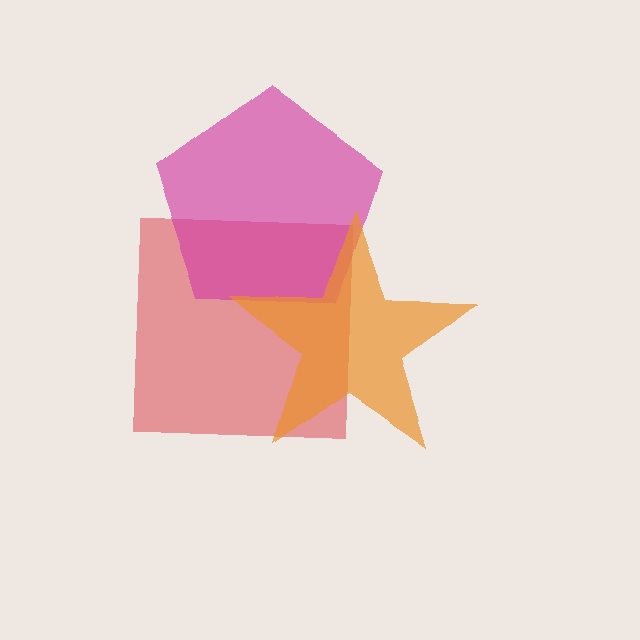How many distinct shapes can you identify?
There are 3 distinct shapes: a red square, a magenta pentagon, an orange star.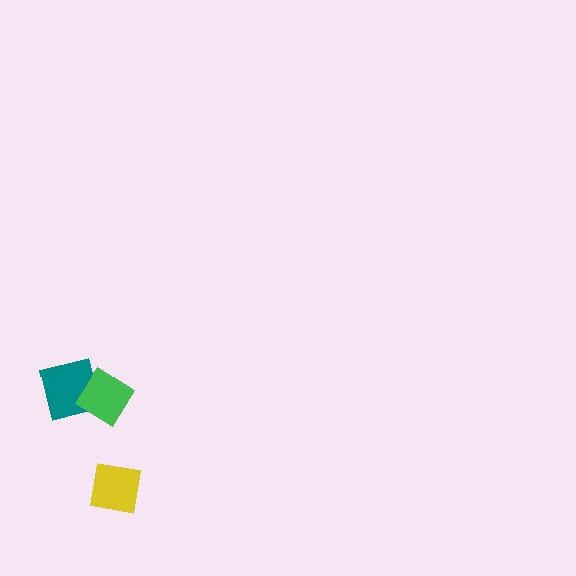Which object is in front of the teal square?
The green diamond is in front of the teal square.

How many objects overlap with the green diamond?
1 object overlaps with the green diamond.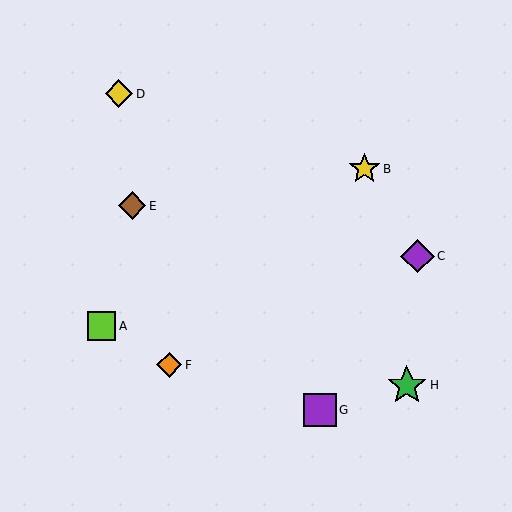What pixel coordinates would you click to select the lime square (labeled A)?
Click at (101, 326) to select the lime square A.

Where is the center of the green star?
The center of the green star is at (407, 385).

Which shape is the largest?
The green star (labeled H) is the largest.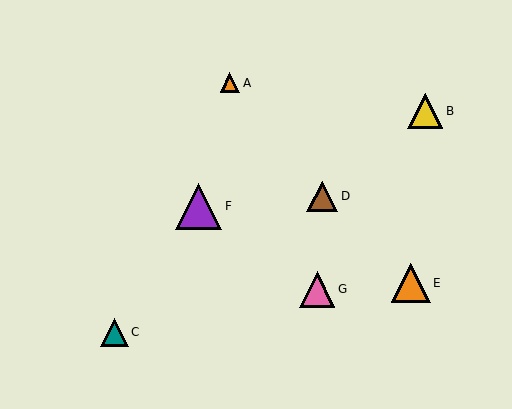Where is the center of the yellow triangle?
The center of the yellow triangle is at (425, 111).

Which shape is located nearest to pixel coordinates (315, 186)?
The brown triangle (labeled D) at (322, 197) is nearest to that location.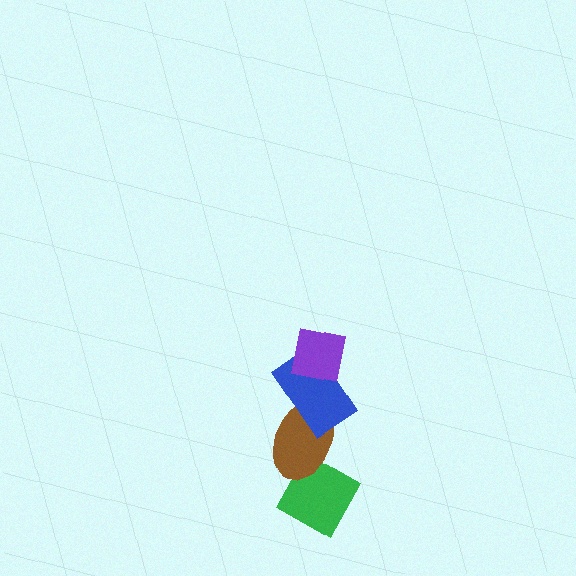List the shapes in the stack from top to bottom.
From top to bottom: the purple square, the blue rectangle, the brown ellipse, the green diamond.